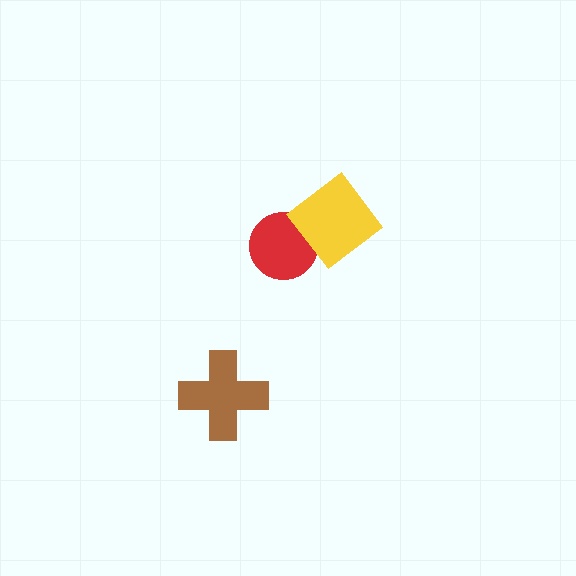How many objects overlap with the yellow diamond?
1 object overlaps with the yellow diamond.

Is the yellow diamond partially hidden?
No, no other shape covers it.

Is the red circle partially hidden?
Yes, it is partially covered by another shape.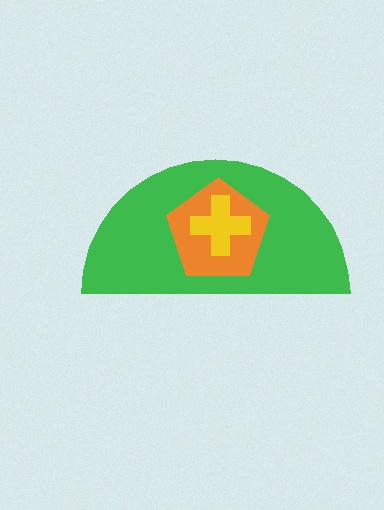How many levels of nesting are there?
3.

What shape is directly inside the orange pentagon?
The yellow cross.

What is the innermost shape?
The yellow cross.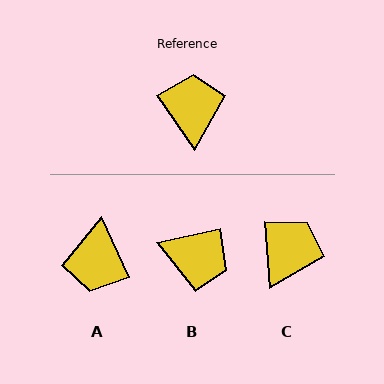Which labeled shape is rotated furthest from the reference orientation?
A, about 170 degrees away.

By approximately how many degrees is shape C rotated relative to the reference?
Approximately 31 degrees clockwise.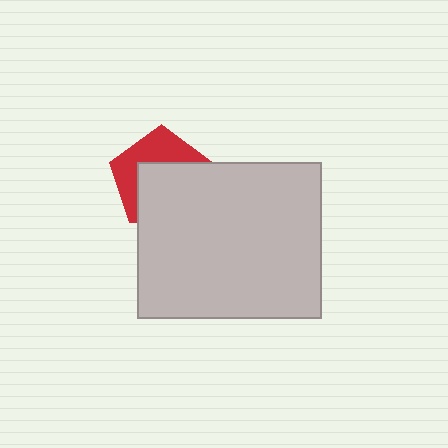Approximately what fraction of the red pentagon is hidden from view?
Roughly 57% of the red pentagon is hidden behind the light gray rectangle.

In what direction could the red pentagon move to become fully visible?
The red pentagon could move toward the upper-left. That would shift it out from behind the light gray rectangle entirely.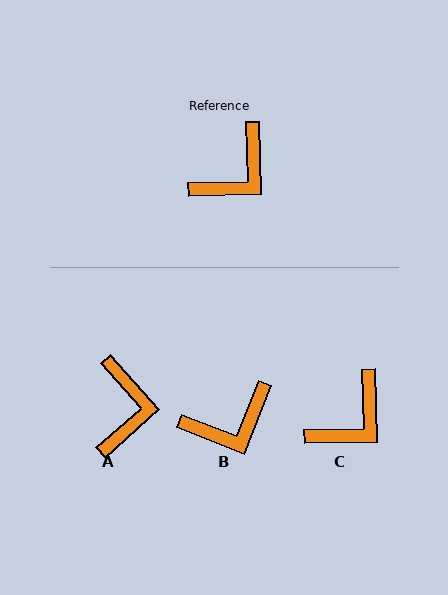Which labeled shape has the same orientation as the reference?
C.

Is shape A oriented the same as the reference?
No, it is off by about 41 degrees.